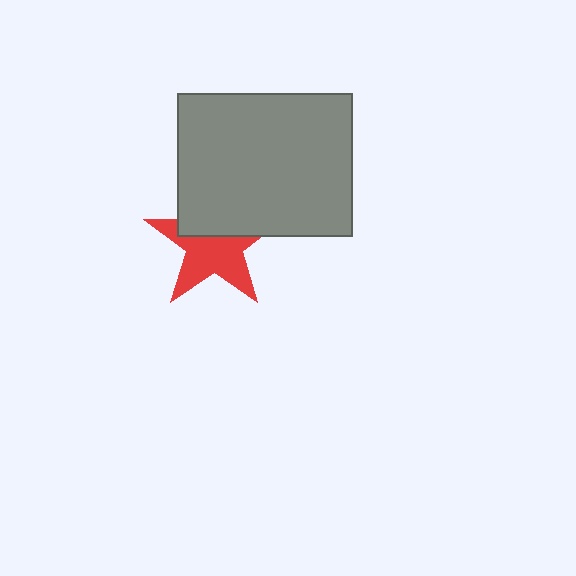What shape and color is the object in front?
The object in front is a gray rectangle.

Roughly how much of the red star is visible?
About half of it is visible (roughly 59%).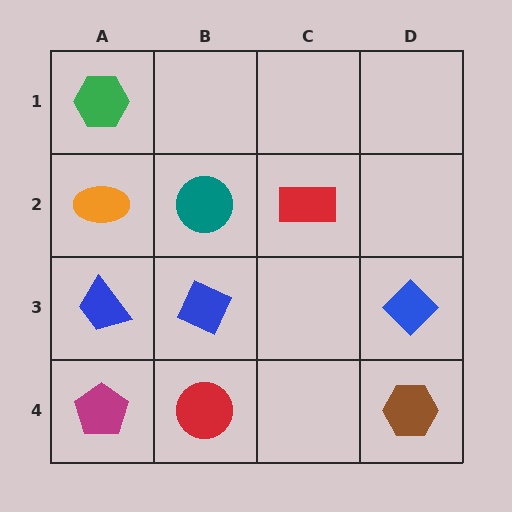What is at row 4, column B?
A red circle.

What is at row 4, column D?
A brown hexagon.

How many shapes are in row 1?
1 shape.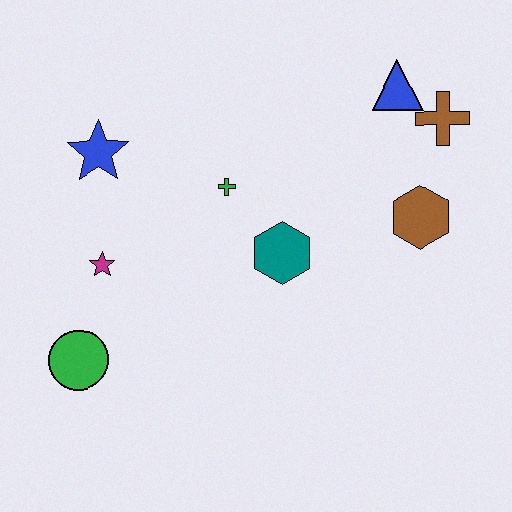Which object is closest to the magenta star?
The green circle is closest to the magenta star.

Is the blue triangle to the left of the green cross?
No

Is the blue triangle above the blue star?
Yes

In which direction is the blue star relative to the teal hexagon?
The blue star is to the left of the teal hexagon.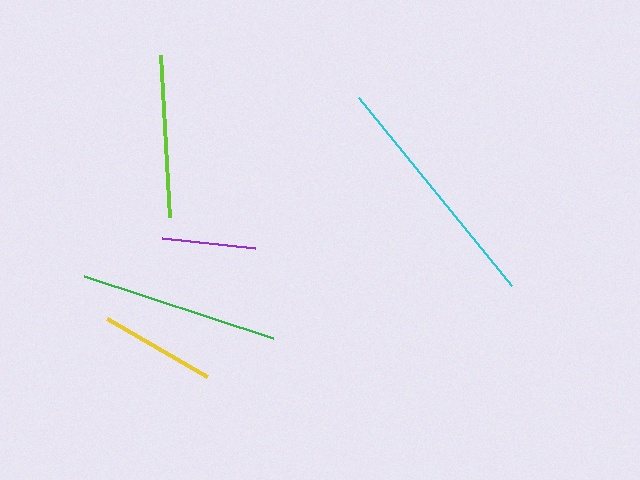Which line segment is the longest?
The cyan line is the longest at approximately 242 pixels.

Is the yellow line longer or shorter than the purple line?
The yellow line is longer than the purple line.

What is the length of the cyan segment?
The cyan segment is approximately 242 pixels long.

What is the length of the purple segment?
The purple segment is approximately 94 pixels long.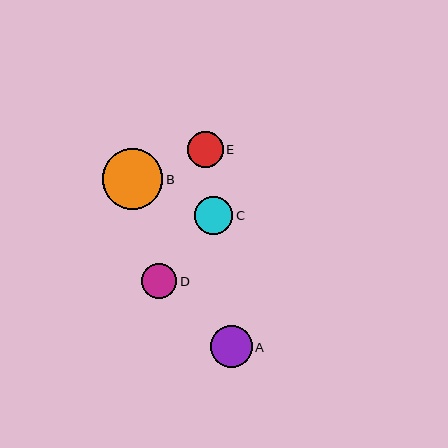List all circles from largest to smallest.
From largest to smallest: B, A, C, E, D.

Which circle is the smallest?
Circle D is the smallest with a size of approximately 35 pixels.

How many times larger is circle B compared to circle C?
Circle B is approximately 1.6 times the size of circle C.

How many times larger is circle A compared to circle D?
Circle A is approximately 1.2 times the size of circle D.